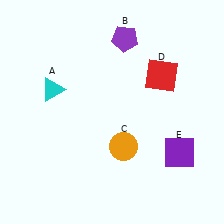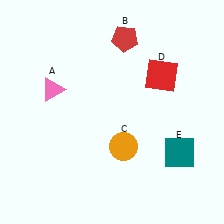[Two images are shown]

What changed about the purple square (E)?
In Image 1, E is purple. In Image 2, it changed to teal.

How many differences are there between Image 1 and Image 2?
There are 3 differences between the two images.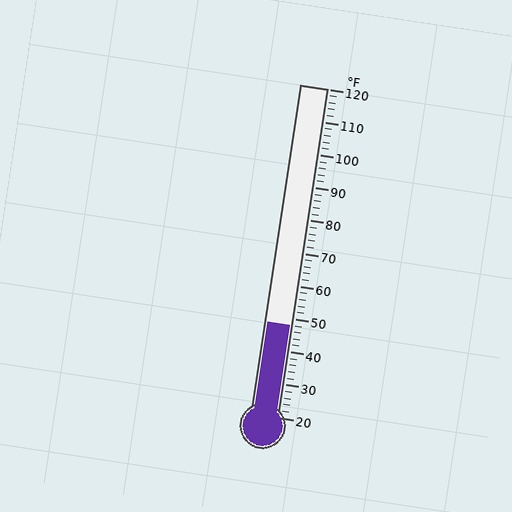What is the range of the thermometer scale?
The thermometer scale ranges from 20°F to 120°F.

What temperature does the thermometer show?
The thermometer shows approximately 48°F.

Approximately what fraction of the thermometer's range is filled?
The thermometer is filled to approximately 30% of its range.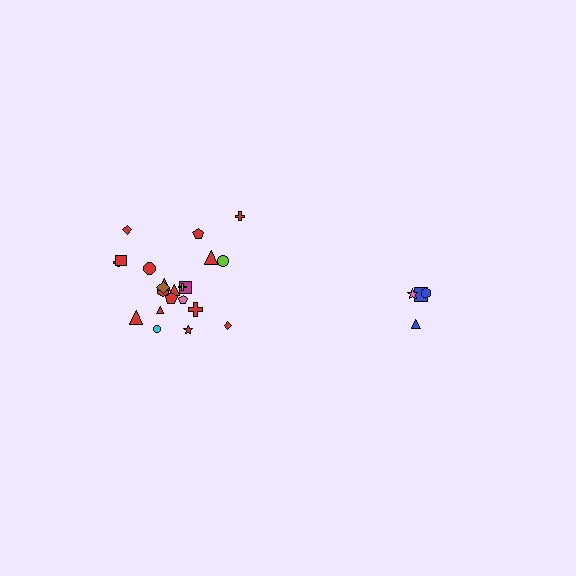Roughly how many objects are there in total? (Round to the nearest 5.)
Roughly 25 objects in total.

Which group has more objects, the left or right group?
The left group.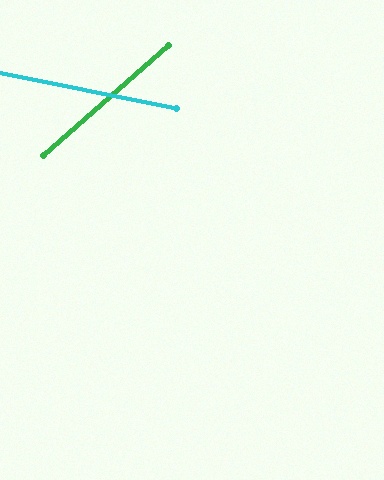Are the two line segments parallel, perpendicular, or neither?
Neither parallel nor perpendicular — they differ by about 53°.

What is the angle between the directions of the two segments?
Approximately 53 degrees.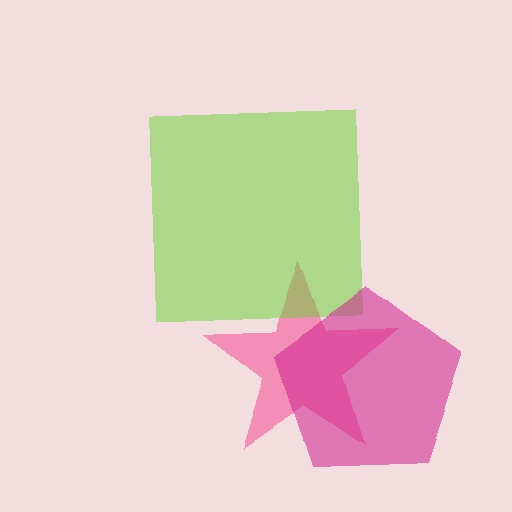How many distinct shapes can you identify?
There are 3 distinct shapes: a pink star, a lime square, a magenta pentagon.